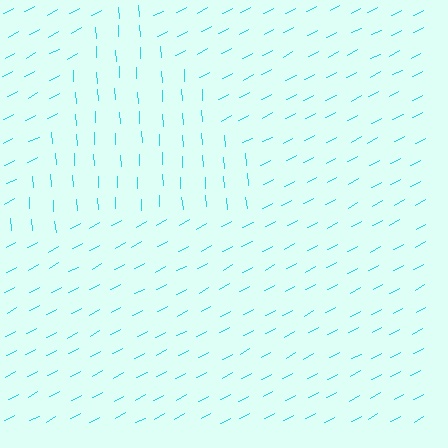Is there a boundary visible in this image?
Yes, there is a texture boundary formed by a change in line orientation.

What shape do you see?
I see a triangle.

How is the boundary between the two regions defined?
The boundary is defined purely by a change in line orientation (approximately 66 degrees difference). All lines are the same color and thickness.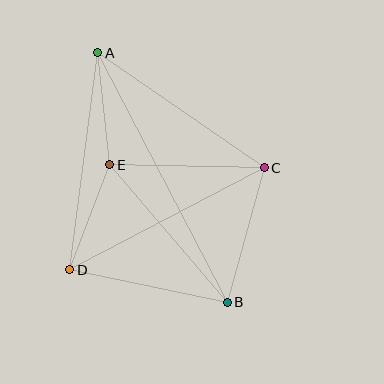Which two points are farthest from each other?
Points A and B are farthest from each other.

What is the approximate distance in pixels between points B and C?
The distance between B and C is approximately 139 pixels.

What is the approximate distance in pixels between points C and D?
The distance between C and D is approximately 220 pixels.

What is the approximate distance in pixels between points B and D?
The distance between B and D is approximately 161 pixels.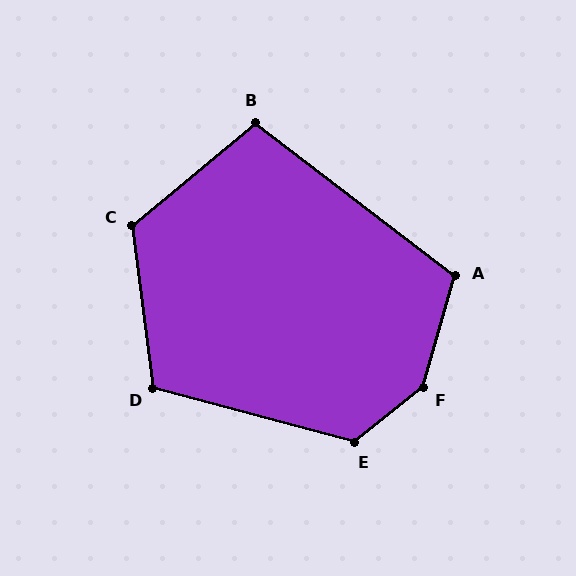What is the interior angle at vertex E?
Approximately 126 degrees (obtuse).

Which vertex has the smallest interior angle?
B, at approximately 103 degrees.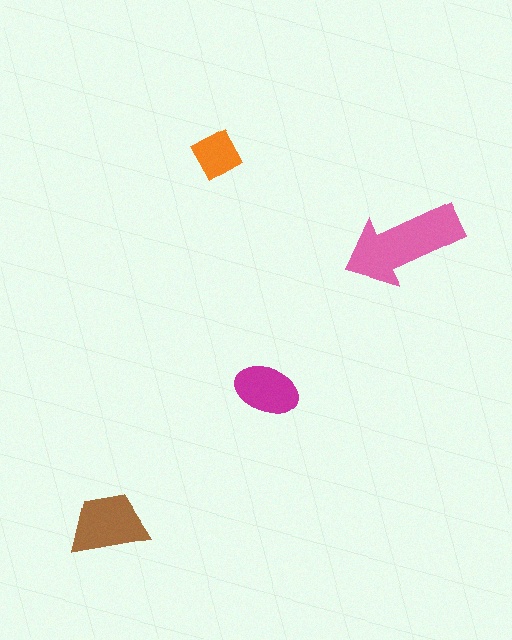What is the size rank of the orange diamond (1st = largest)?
4th.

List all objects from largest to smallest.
The pink arrow, the brown trapezoid, the magenta ellipse, the orange diamond.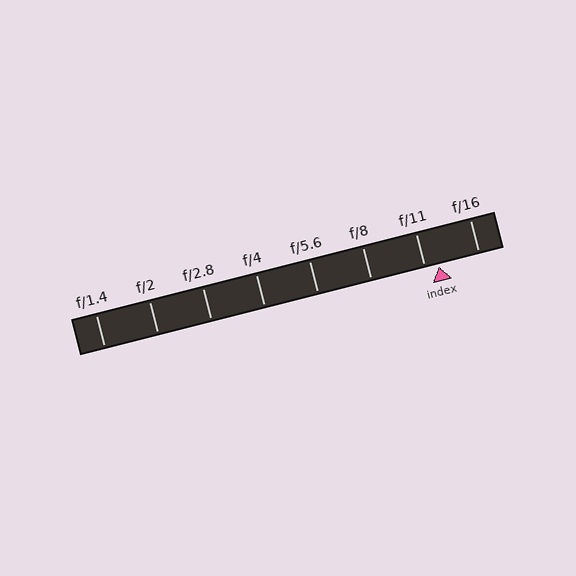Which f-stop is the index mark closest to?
The index mark is closest to f/11.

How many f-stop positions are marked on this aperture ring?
There are 8 f-stop positions marked.